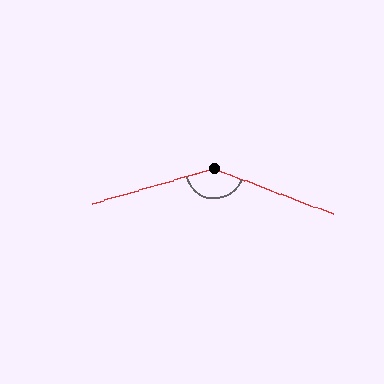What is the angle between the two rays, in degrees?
Approximately 143 degrees.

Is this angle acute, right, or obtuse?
It is obtuse.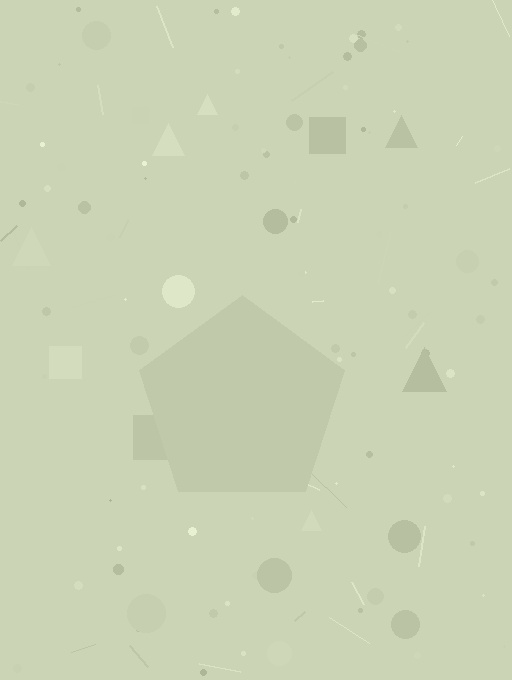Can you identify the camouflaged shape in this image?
The camouflaged shape is a pentagon.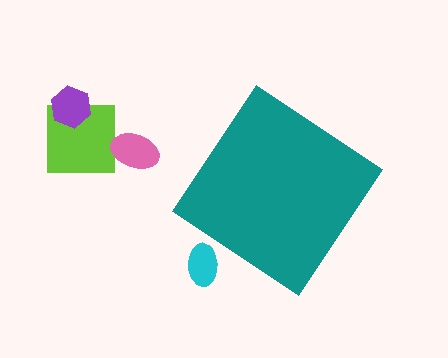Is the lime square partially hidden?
No, the lime square is fully visible.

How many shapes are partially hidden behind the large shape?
1 shape is partially hidden.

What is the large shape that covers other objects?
A teal diamond.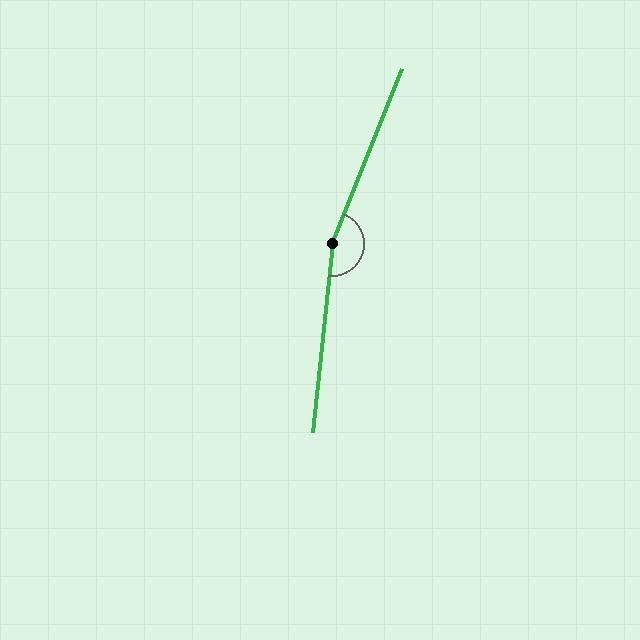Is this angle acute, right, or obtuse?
It is obtuse.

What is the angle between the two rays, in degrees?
Approximately 164 degrees.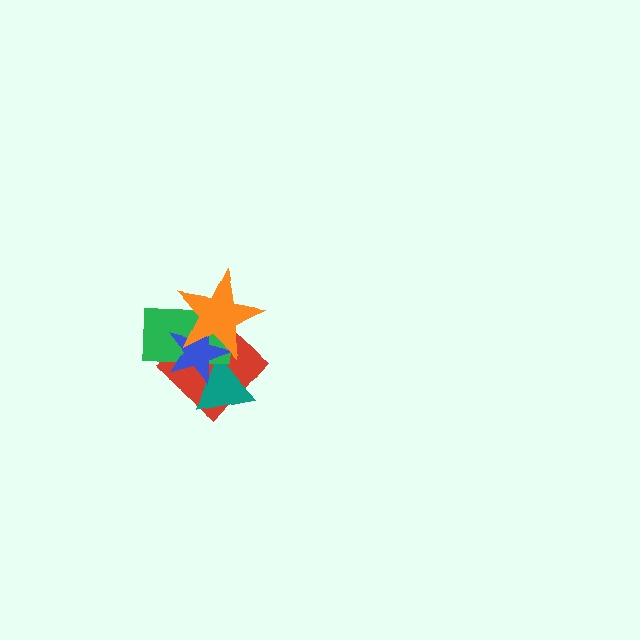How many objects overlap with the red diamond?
4 objects overlap with the red diamond.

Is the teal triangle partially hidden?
Yes, it is partially covered by another shape.